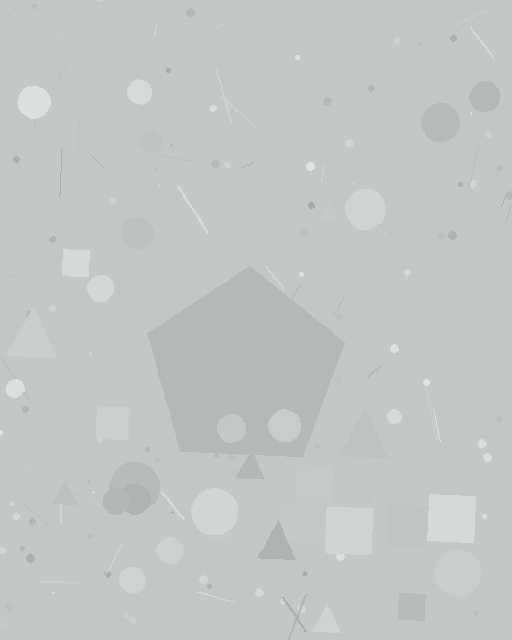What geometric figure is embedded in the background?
A pentagon is embedded in the background.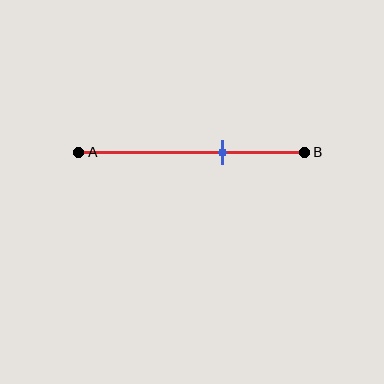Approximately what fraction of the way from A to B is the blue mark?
The blue mark is approximately 65% of the way from A to B.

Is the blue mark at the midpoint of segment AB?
No, the mark is at about 65% from A, not at the 50% midpoint.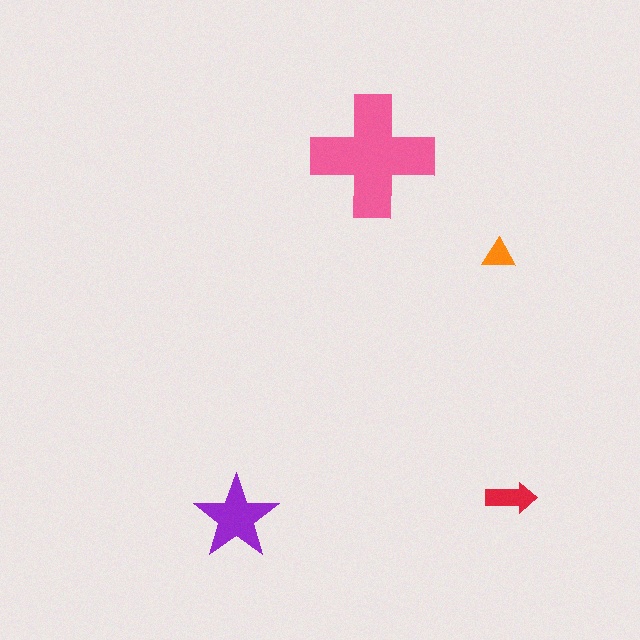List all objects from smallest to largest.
The orange triangle, the red arrow, the purple star, the pink cross.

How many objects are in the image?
There are 4 objects in the image.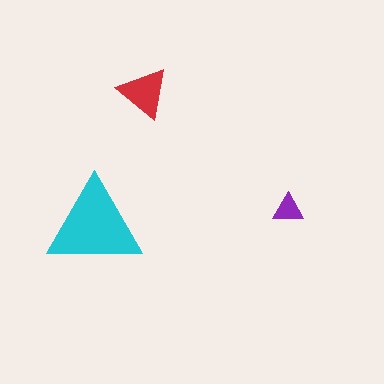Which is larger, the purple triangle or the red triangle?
The red one.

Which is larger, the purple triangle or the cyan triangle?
The cyan one.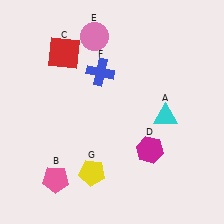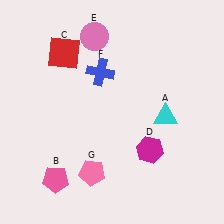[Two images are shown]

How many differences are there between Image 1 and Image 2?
There is 1 difference between the two images.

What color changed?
The pentagon (G) changed from yellow in Image 1 to pink in Image 2.